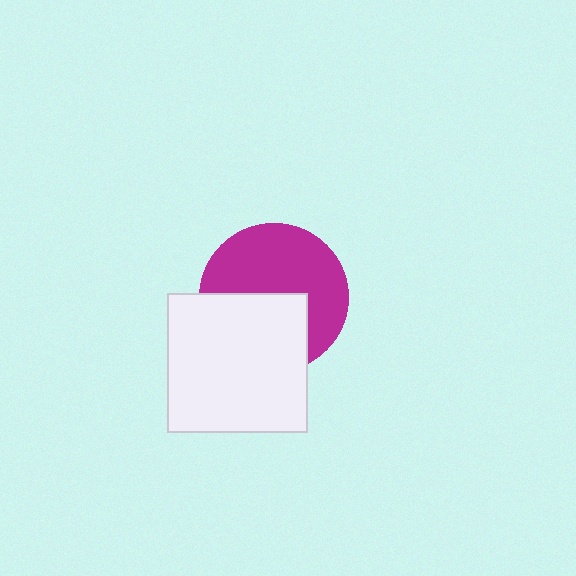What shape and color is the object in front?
The object in front is a white square.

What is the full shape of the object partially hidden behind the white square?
The partially hidden object is a magenta circle.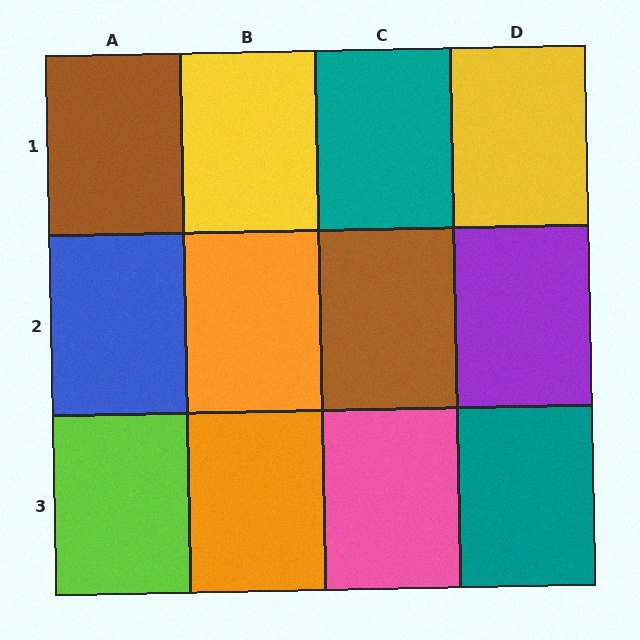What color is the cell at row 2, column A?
Blue.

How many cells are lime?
1 cell is lime.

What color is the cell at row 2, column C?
Brown.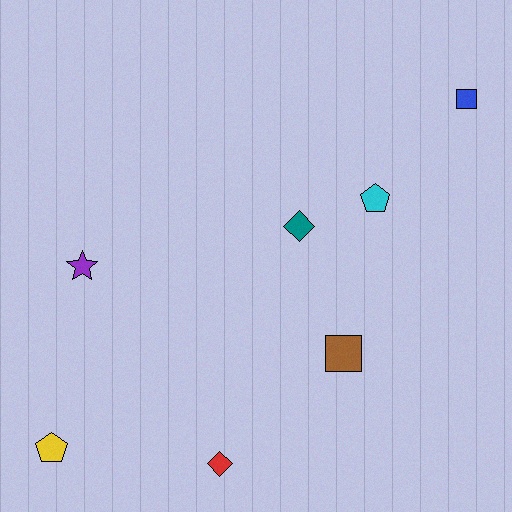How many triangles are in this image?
There are no triangles.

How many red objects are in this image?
There is 1 red object.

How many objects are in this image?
There are 7 objects.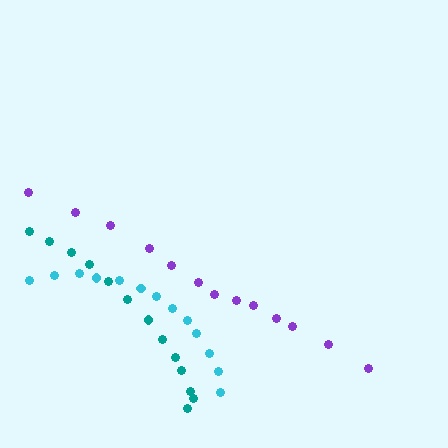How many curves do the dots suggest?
There are 3 distinct paths.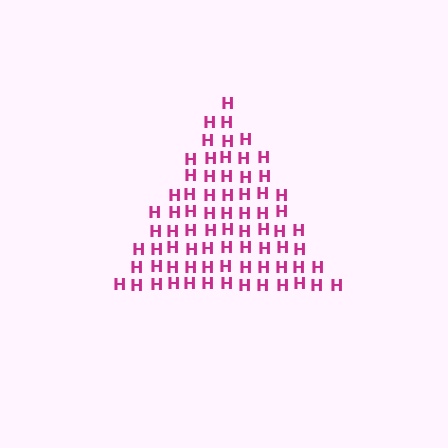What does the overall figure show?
The overall figure shows a triangle.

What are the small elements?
The small elements are letter H's.